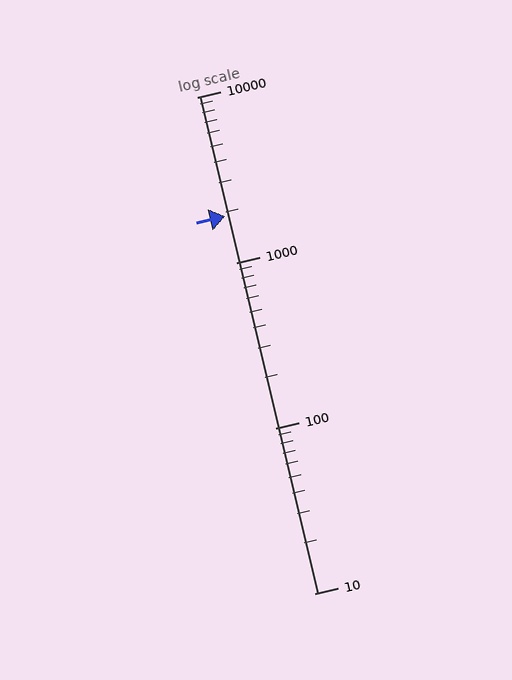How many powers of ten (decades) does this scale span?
The scale spans 3 decades, from 10 to 10000.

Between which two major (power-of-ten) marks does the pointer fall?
The pointer is between 1000 and 10000.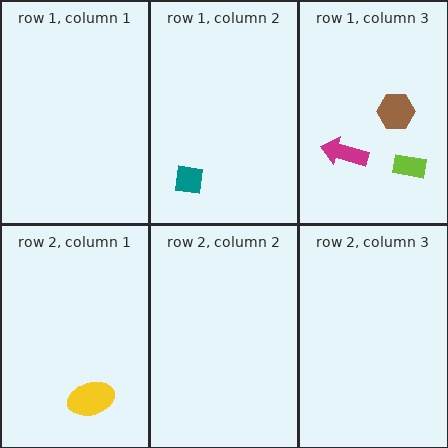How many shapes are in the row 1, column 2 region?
1.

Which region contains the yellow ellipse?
The row 2, column 1 region.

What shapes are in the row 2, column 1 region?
The yellow ellipse.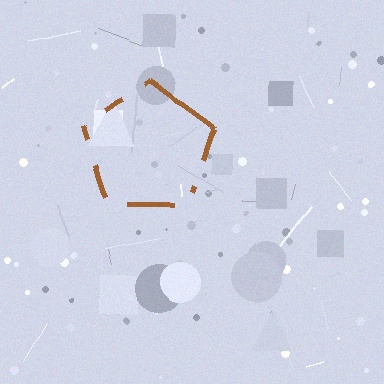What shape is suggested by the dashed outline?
The dashed outline suggests a pentagon.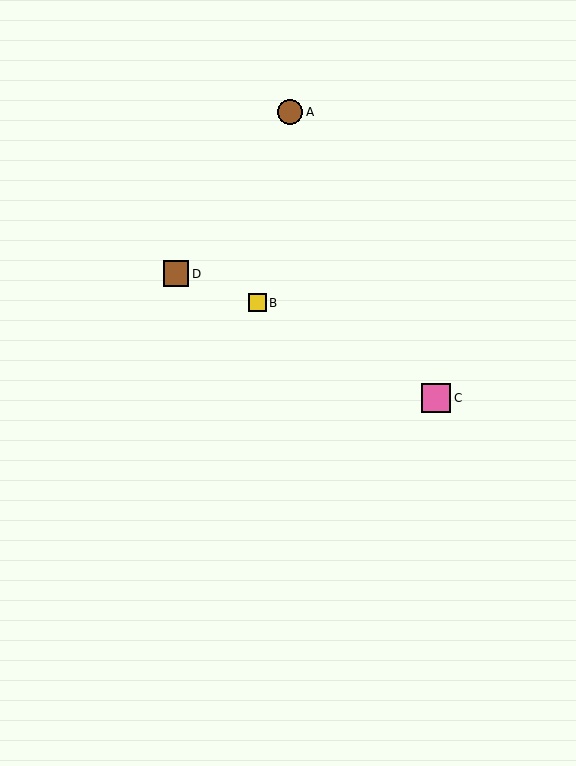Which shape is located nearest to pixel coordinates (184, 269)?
The brown square (labeled D) at (176, 274) is nearest to that location.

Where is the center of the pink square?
The center of the pink square is at (436, 398).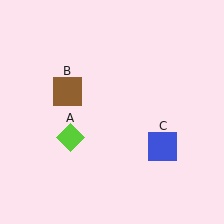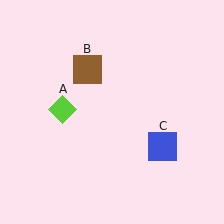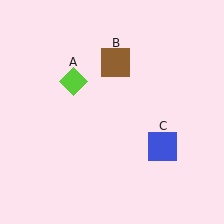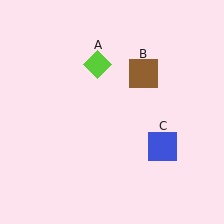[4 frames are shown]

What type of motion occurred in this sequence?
The lime diamond (object A), brown square (object B) rotated clockwise around the center of the scene.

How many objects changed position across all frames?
2 objects changed position: lime diamond (object A), brown square (object B).